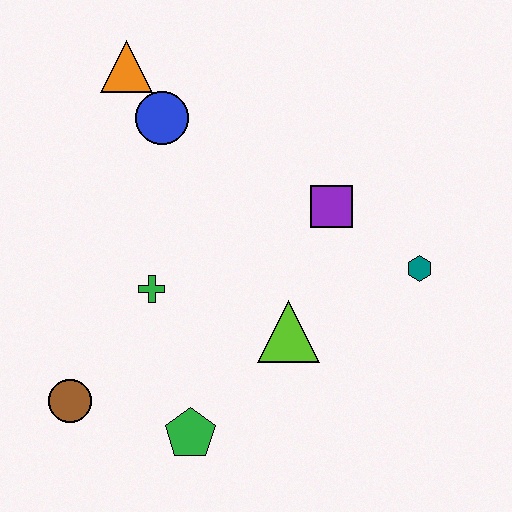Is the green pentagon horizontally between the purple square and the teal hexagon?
No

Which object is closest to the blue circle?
The orange triangle is closest to the blue circle.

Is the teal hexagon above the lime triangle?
Yes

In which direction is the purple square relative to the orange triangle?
The purple square is to the right of the orange triangle.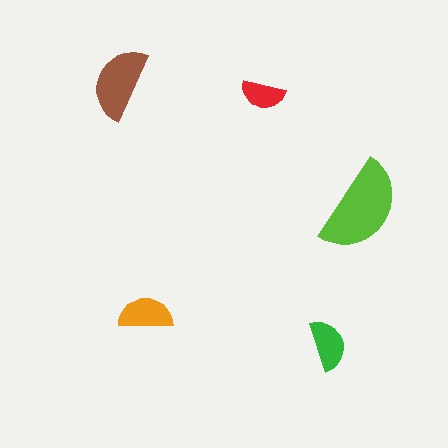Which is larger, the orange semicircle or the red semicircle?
The orange one.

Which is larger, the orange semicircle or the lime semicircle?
The lime one.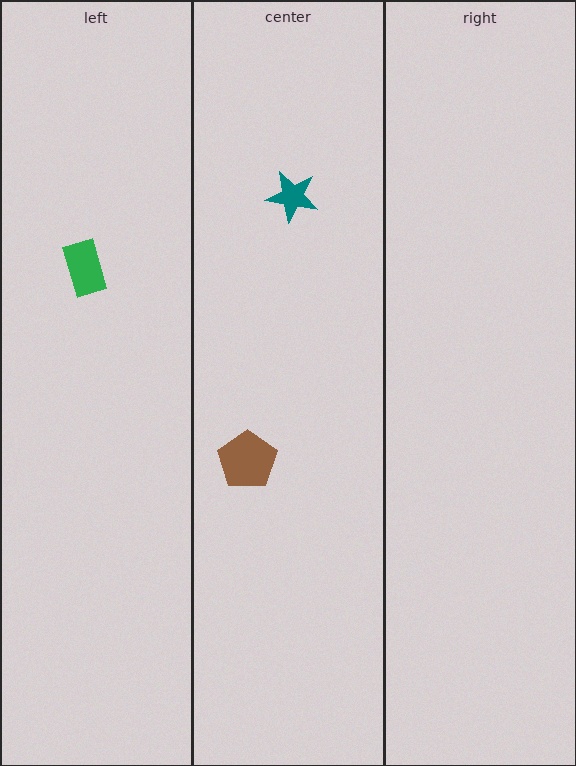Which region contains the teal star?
The center region.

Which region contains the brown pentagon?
The center region.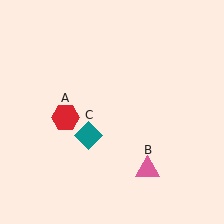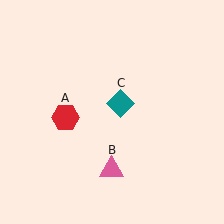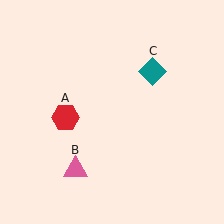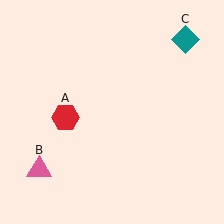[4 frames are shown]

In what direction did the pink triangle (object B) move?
The pink triangle (object B) moved left.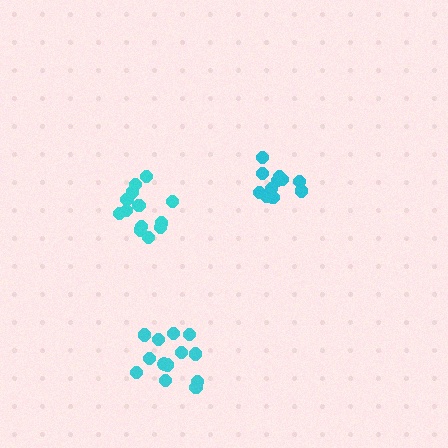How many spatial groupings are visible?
There are 3 spatial groupings.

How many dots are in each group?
Group 1: 13 dots, Group 2: 13 dots, Group 3: 11 dots (37 total).